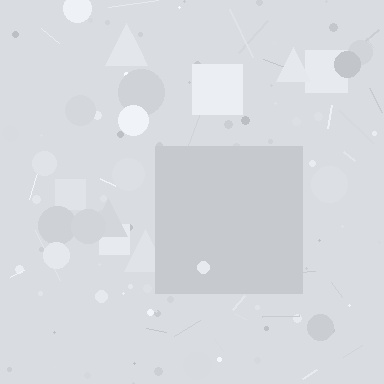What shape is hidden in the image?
A square is hidden in the image.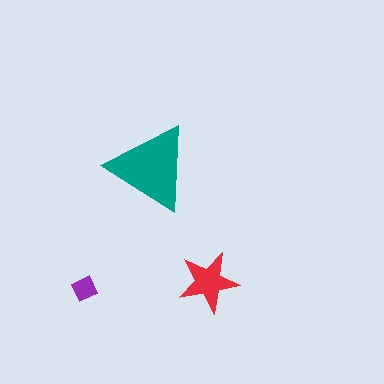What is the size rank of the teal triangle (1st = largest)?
1st.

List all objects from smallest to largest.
The purple diamond, the red star, the teal triangle.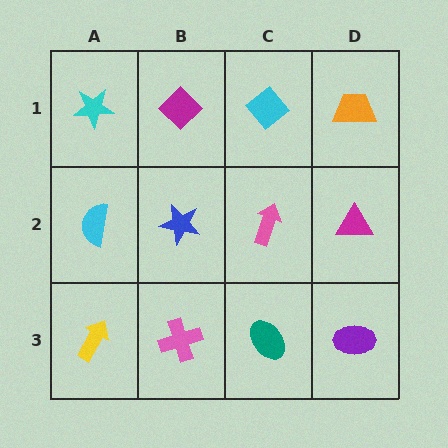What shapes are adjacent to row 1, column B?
A blue star (row 2, column B), a cyan star (row 1, column A), a cyan diamond (row 1, column C).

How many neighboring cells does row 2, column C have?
4.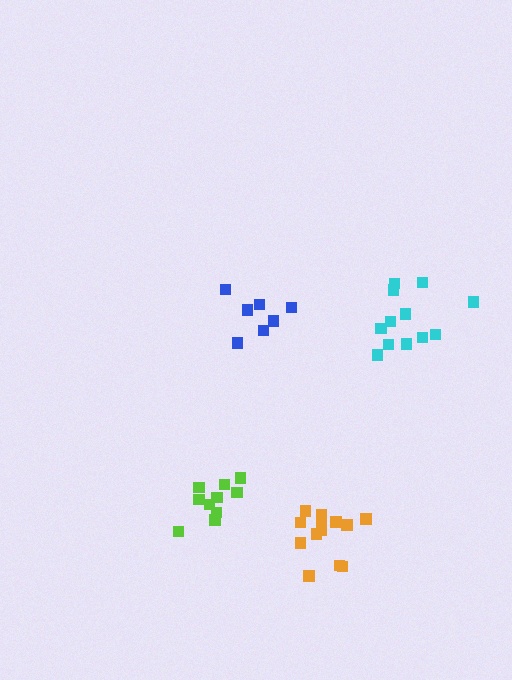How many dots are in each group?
Group 1: 12 dots, Group 2: 10 dots, Group 3: 7 dots, Group 4: 13 dots (42 total).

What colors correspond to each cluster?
The clusters are colored: cyan, lime, blue, orange.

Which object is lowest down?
The orange cluster is bottommost.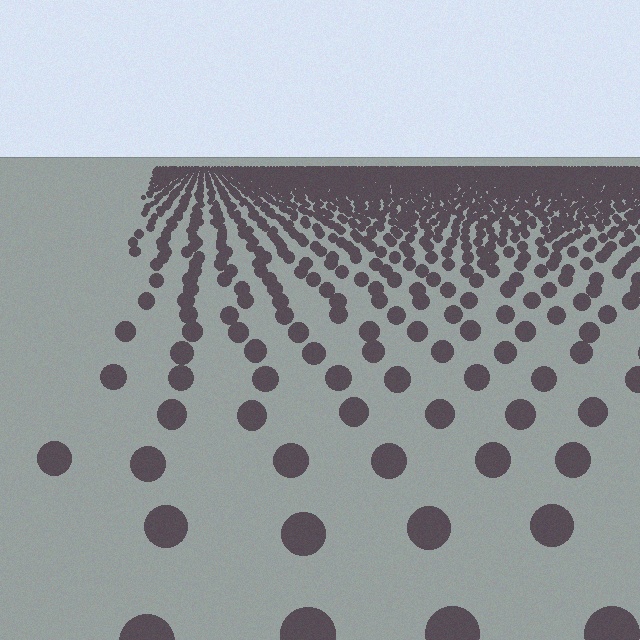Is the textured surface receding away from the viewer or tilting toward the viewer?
The surface is receding away from the viewer. Texture elements get smaller and denser toward the top.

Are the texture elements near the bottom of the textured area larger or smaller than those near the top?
Larger. Near the bottom, elements are closer to the viewer and appear at a bigger on-screen size.